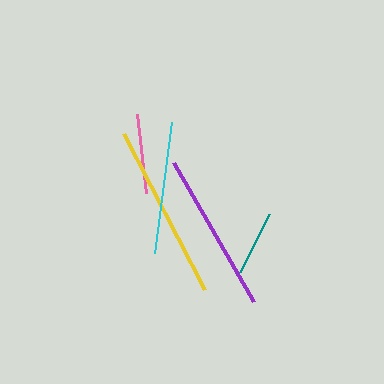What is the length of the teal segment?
The teal segment is approximately 65 pixels long.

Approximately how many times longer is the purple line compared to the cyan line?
The purple line is approximately 1.2 times the length of the cyan line.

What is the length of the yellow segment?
The yellow segment is approximately 176 pixels long.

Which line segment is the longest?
The yellow line is the longest at approximately 176 pixels.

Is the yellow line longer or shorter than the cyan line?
The yellow line is longer than the cyan line.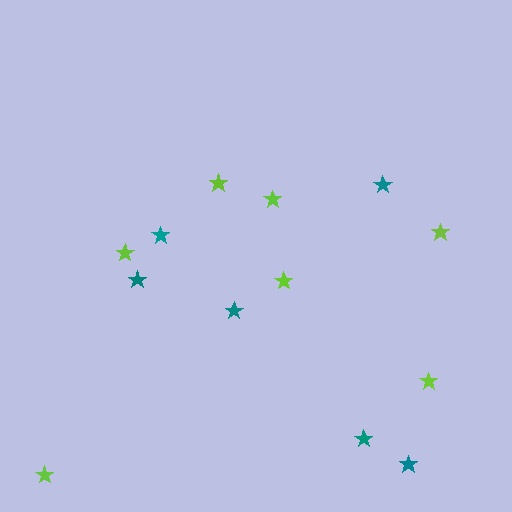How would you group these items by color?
There are 2 groups: one group of teal stars (6) and one group of lime stars (7).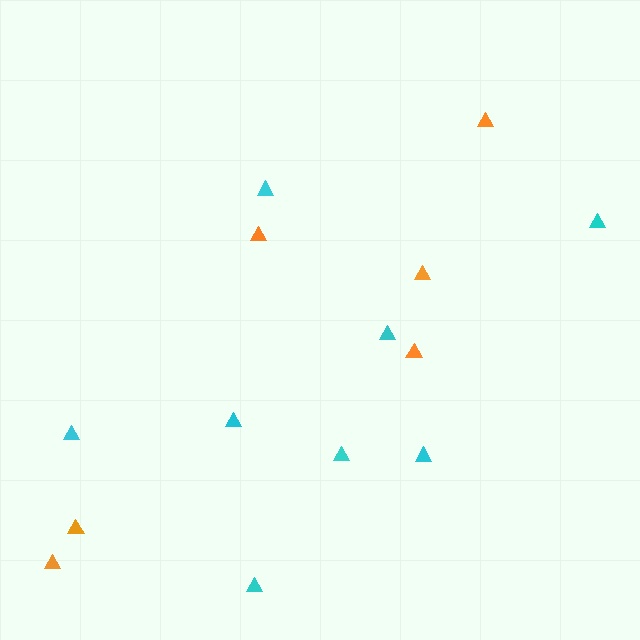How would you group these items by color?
There are 2 groups: one group of orange triangles (6) and one group of cyan triangles (8).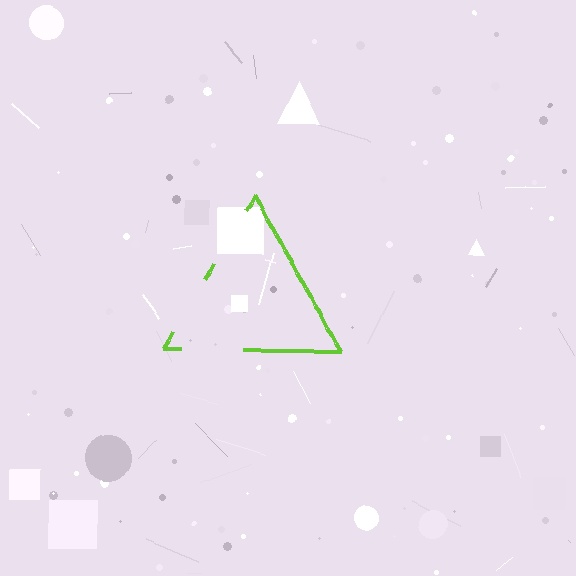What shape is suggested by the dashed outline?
The dashed outline suggests a triangle.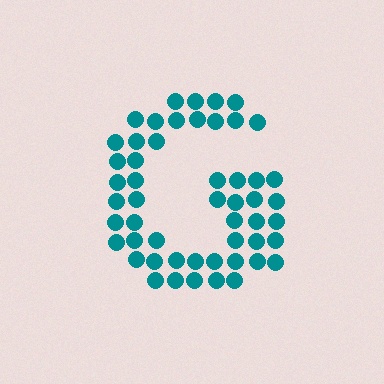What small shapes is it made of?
It is made of small circles.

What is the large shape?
The large shape is the letter G.